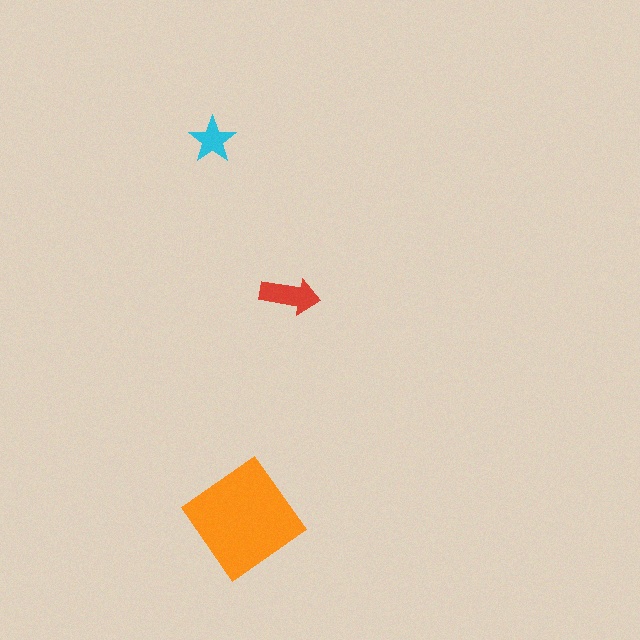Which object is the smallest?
The cyan star.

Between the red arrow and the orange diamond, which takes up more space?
The orange diamond.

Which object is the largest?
The orange diamond.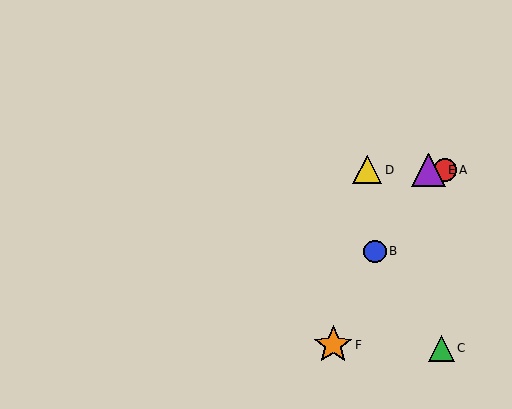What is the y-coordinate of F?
Object F is at y≈345.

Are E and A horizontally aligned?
Yes, both are at y≈170.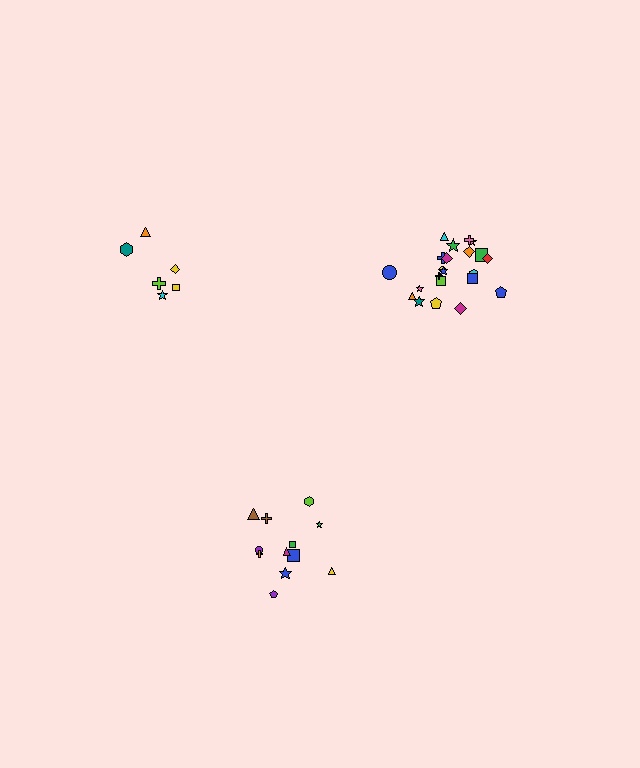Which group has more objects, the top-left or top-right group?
The top-right group.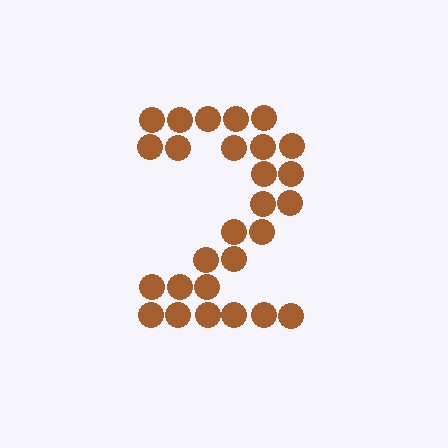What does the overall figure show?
The overall figure shows the digit 2.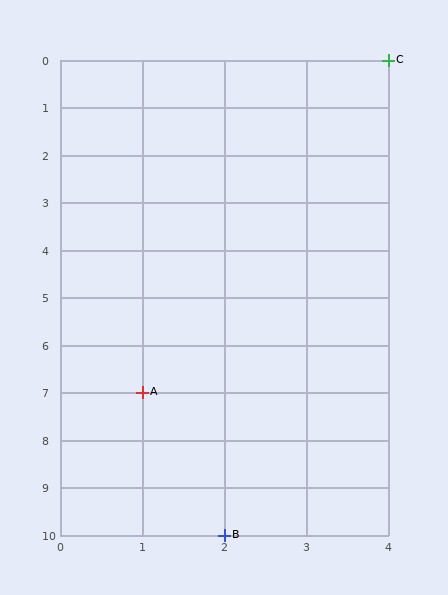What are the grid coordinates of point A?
Point A is at grid coordinates (1, 7).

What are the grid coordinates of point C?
Point C is at grid coordinates (4, 0).